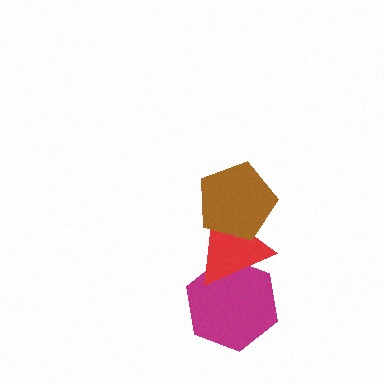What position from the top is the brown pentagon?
The brown pentagon is 1st from the top.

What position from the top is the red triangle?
The red triangle is 2nd from the top.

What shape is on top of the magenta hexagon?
The red triangle is on top of the magenta hexagon.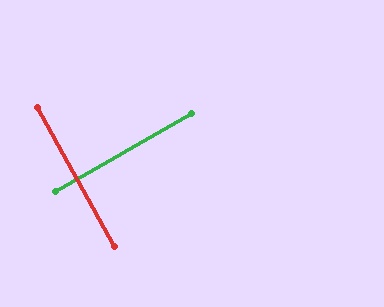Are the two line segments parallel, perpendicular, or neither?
Perpendicular — they meet at approximately 89°.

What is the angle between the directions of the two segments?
Approximately 89 degrees.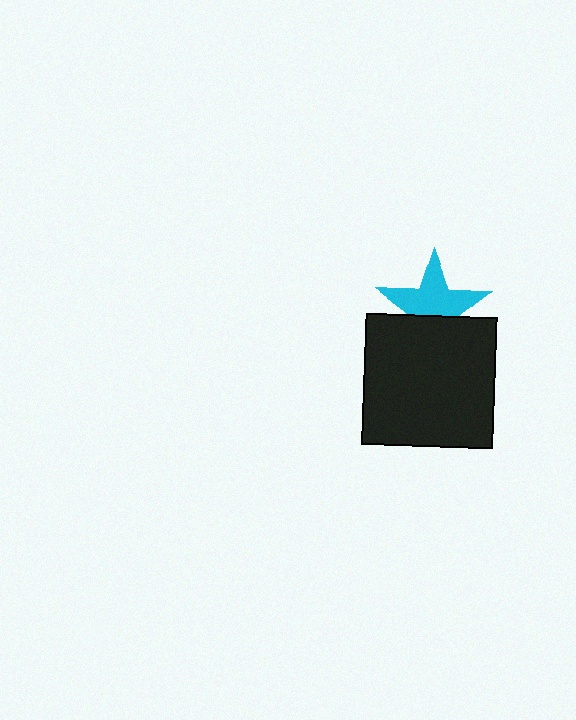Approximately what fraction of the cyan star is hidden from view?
Roughly 38% of the cyan star is hidden behind the black square.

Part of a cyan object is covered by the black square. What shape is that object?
It is a star.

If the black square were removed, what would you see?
You would see the complete cyan star.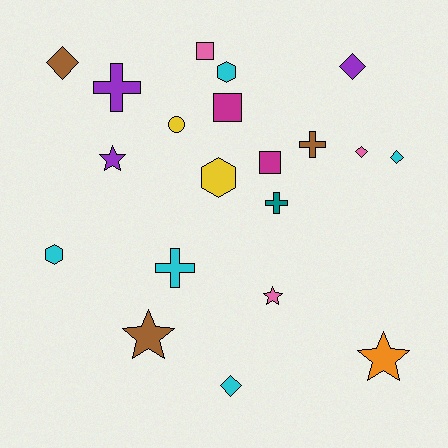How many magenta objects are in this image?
There are 2 magenta objects.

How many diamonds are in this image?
There are 5 diamonds.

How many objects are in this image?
There are 20 objects.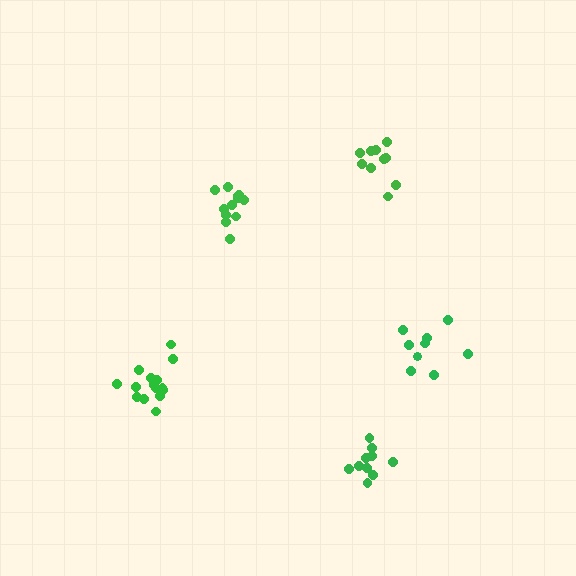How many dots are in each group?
Group 1: 10 dots, Group 2: 9 dots, Group 3: 12 dots, Group 4: 15 dots, Group 5: 10 dots (56 total).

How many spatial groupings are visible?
There are 5 spatial groupings.